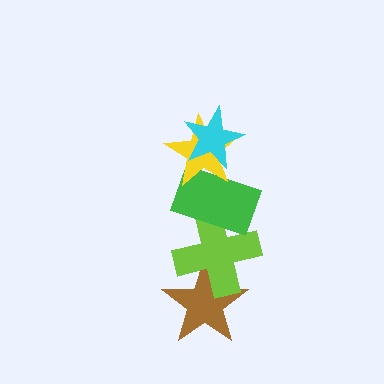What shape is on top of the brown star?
The lime cross is on top of the brown star.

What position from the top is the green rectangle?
The green rectangle is 3rd from the top.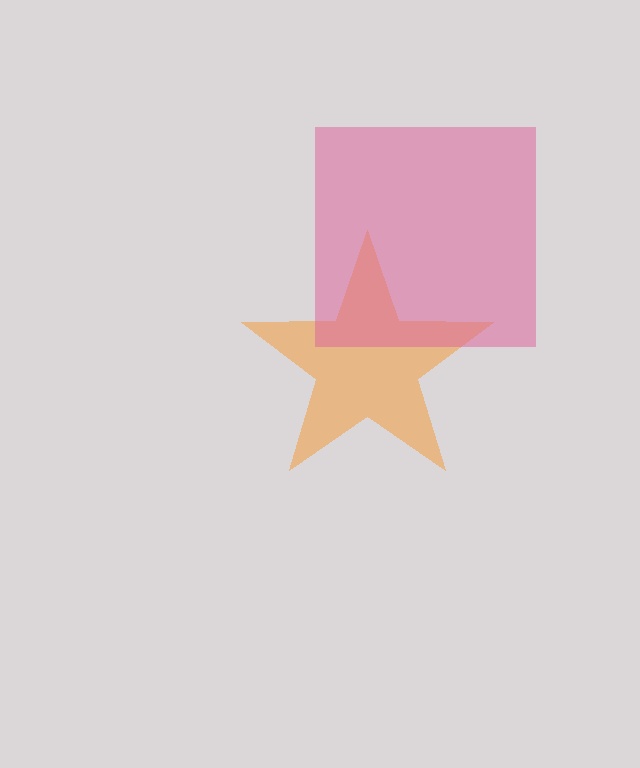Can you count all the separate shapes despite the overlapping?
Yes, there are 2 separate shapes.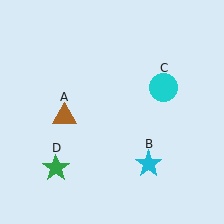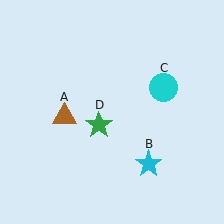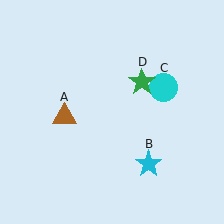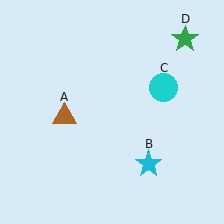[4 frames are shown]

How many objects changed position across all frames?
1 object changed position: green star (object D).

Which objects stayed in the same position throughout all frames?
Brown triangle (object A) and cyan star (object B) and cyan circle (object C) remained stationary.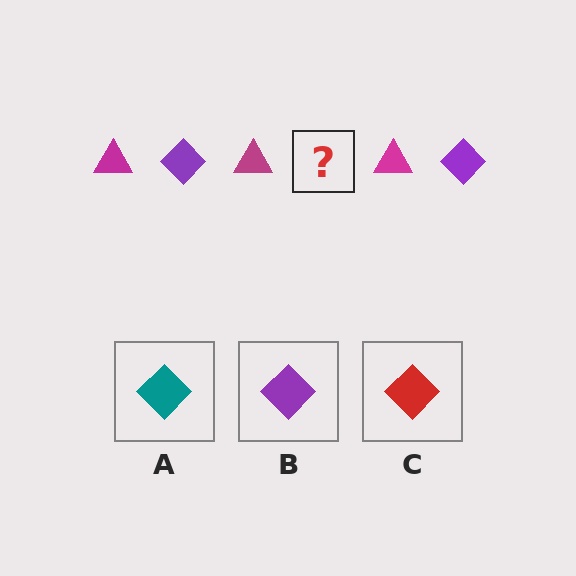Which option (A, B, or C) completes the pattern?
B.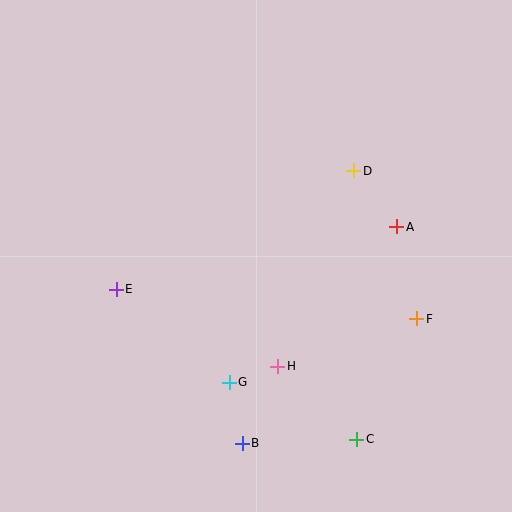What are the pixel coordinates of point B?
Point B is at (242, 443).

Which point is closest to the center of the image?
Point H at (278, 366) is closest to the center.